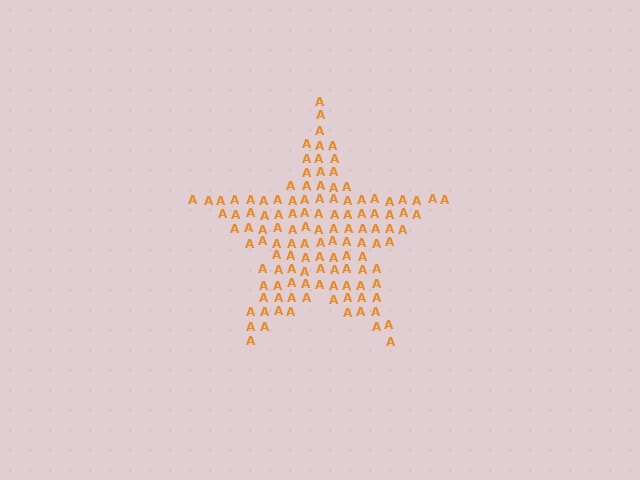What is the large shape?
The large shape is a star.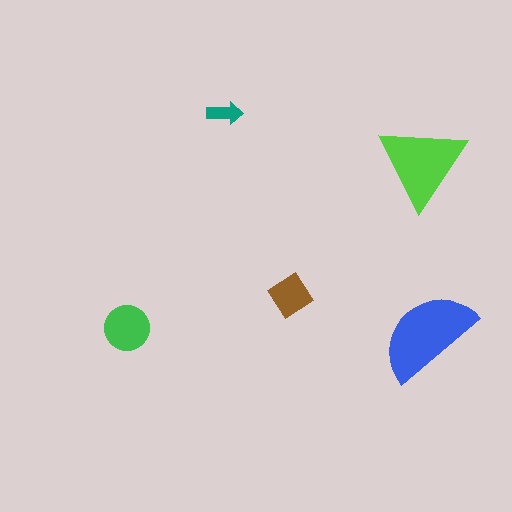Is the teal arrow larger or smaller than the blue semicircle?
Smaller.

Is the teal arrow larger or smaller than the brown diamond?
Smaller.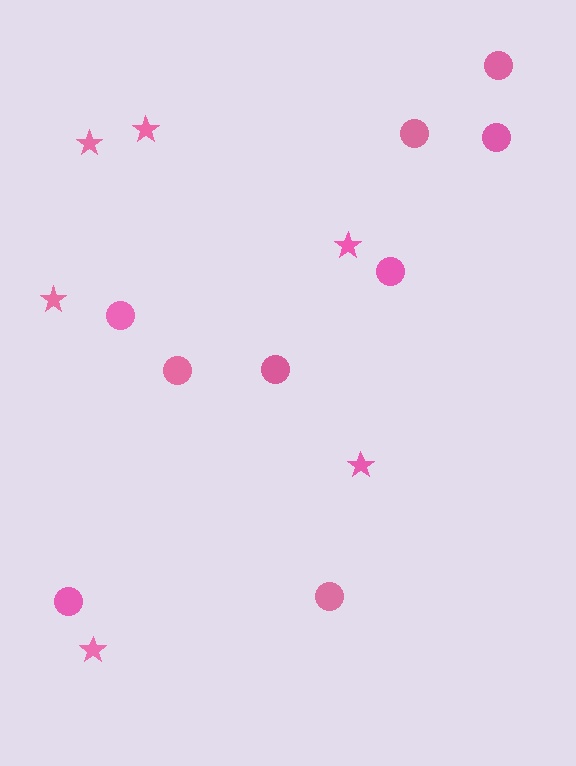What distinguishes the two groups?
There are 2 groups: one group of stars (6) and one group of circles (9).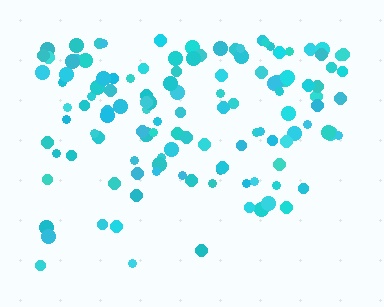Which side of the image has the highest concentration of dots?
The top.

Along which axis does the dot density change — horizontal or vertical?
Vertical.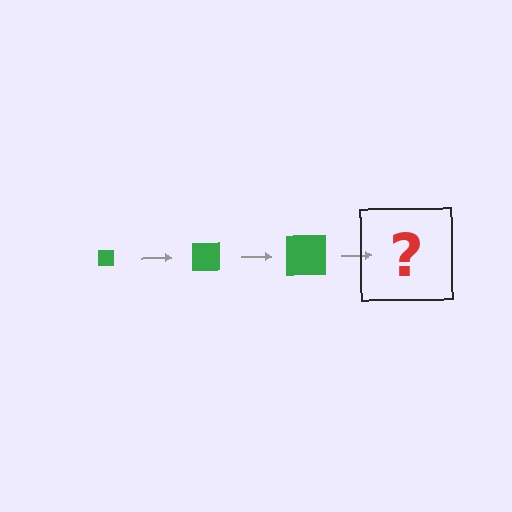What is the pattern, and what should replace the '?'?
The pattern is that the square gets progressively larger each step. The '?' should be a green square, larger than the previous one.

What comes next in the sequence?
The next element should be a green square, larger than the previous one.